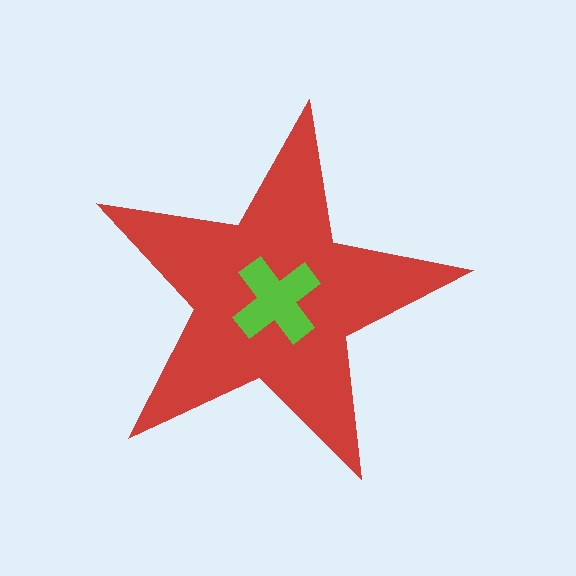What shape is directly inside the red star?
The lime cross.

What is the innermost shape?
The lime cross.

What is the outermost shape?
The red star.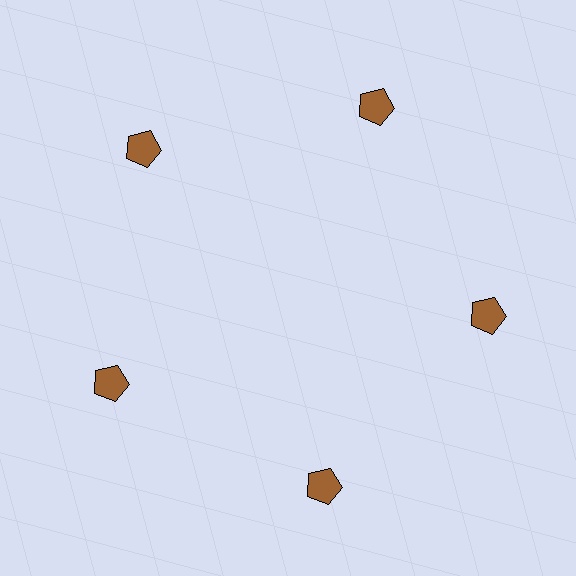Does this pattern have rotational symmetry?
Yes, this pattern has 5-fold rotational symmetry. It looks the same after rotating 72 degrees around the center.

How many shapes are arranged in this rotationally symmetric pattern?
There are 5 shapes, arranged in 5 groups of 1.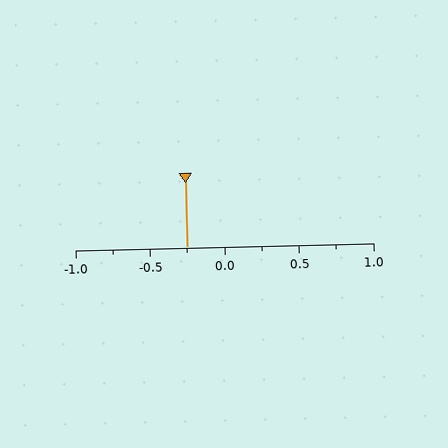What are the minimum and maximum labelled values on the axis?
The axis runs from -1.0 to 1.0.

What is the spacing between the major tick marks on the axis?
The major ticks are spaced 0.5 apart.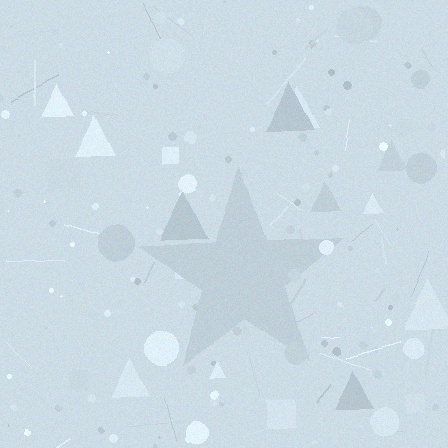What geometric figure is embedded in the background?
A star is embedded in the background.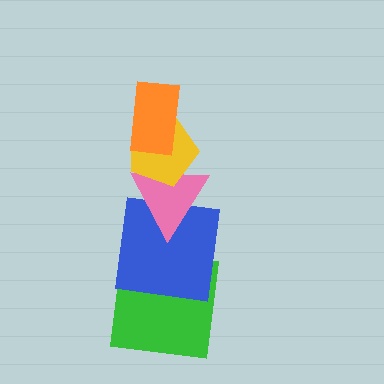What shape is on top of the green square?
The blue square is on top of the green square.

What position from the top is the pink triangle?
The pink triangle is 3rd from the top.